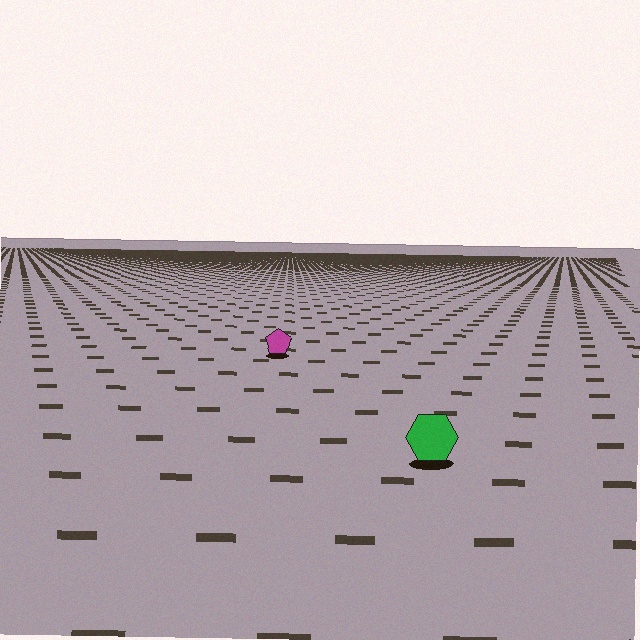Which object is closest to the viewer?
The green hexagon is closest. The texture marks near it are larger and more spread out.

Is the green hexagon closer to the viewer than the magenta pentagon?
Yes. The green hexagon is closer — you can tell from the texture gradient: the ground texture is coarser near it.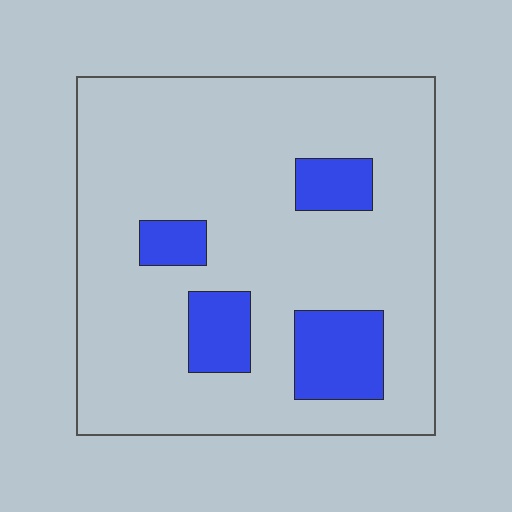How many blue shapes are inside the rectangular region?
4.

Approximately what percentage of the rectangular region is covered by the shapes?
Approximately 15%.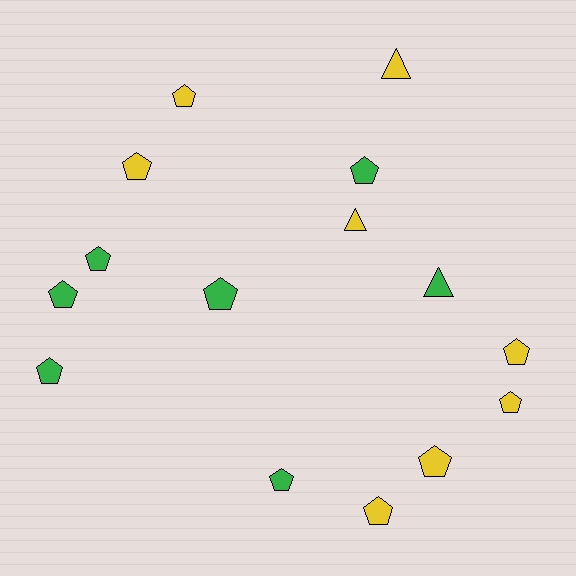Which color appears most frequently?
Yellow, with 8 objects.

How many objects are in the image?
There are 15 objects.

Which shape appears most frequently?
Pentagon, with 12 objects.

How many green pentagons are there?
There are 6 green pentagons.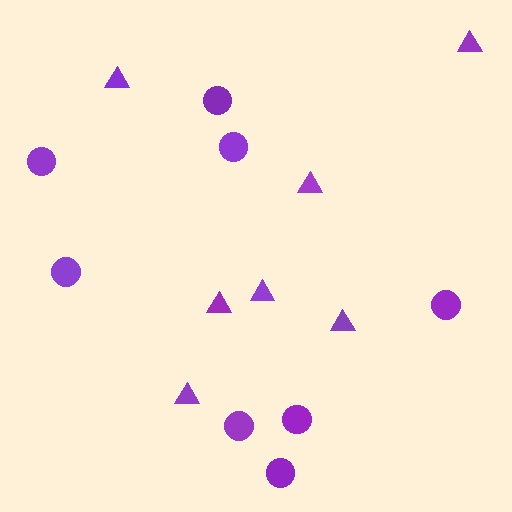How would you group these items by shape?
There are 2 groups: one group of circles (8) and one group of triangles (7).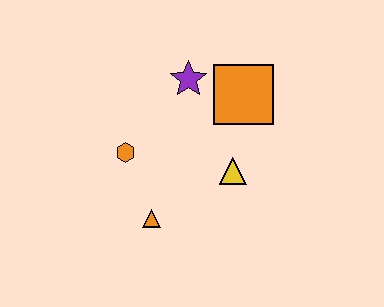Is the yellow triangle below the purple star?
Yes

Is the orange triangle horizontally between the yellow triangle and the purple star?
No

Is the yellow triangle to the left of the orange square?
Yes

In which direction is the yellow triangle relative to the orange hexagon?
The yellow triangle is to the right of the orange hexagon.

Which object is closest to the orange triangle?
The orange hexagon is closest to the orange triangle.